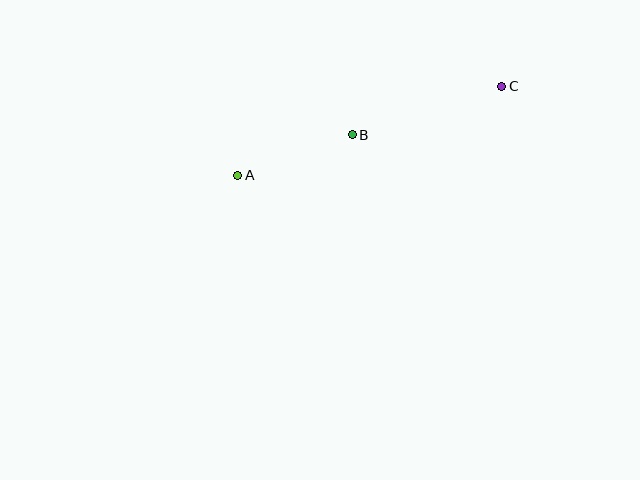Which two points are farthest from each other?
Points A and C are farthest from each other.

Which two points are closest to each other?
Points A and B are closest to each other.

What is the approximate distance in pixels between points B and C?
The distance between B and C is approximately 157 pixels.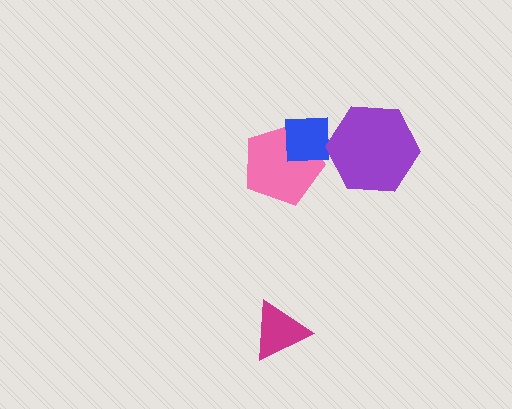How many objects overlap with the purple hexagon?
1 object overlaps with the purple hexagon.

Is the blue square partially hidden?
Yes, it is partially covered by another shape.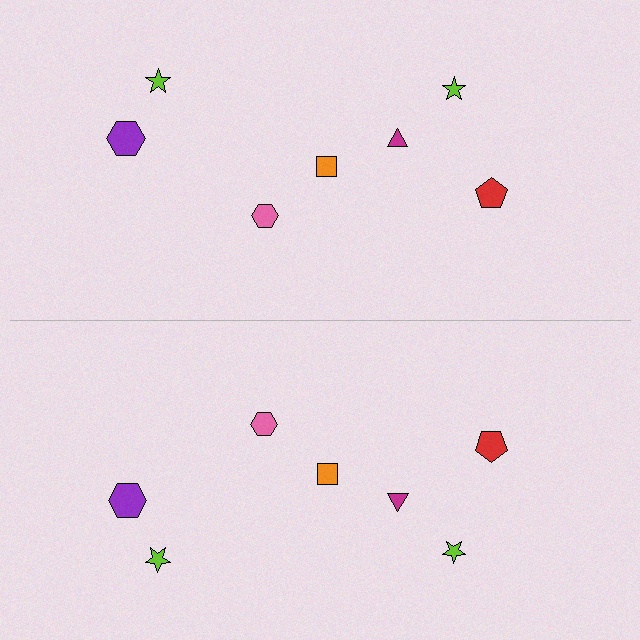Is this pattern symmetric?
Yes, this pattern has bilateral (reflection) symmetry.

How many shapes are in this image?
There are 14 shapes in this image.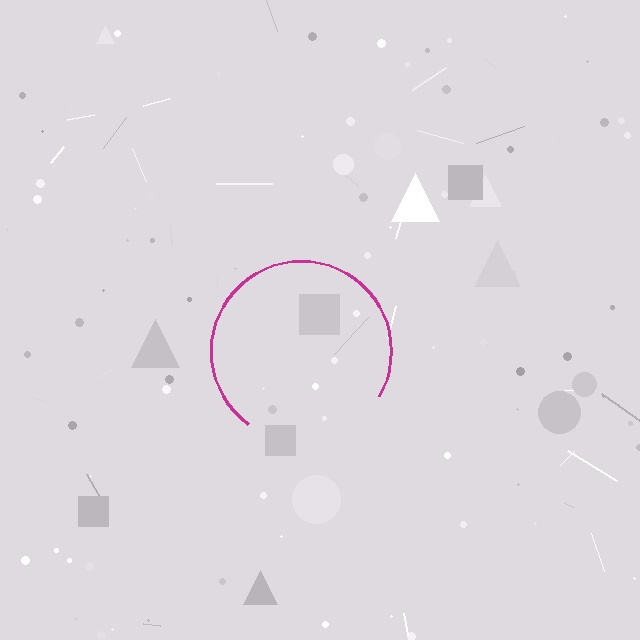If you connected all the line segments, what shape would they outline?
They would outline a circle.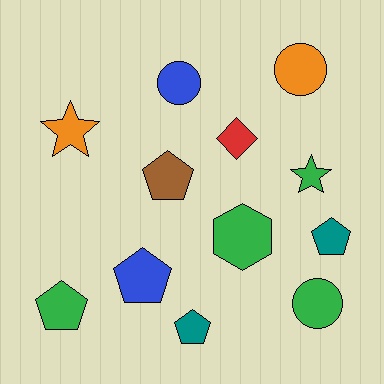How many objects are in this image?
There are 12 objects.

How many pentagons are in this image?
There are 5 pentagons.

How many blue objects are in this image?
There are 2 blue objects.